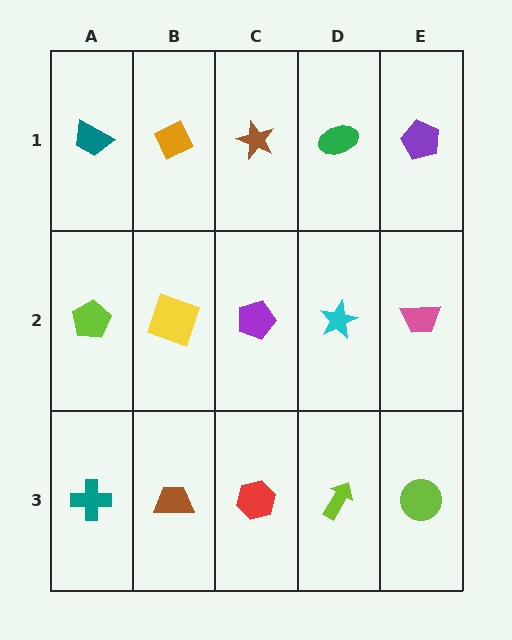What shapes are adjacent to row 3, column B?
A yellow square (row 2, column B), a teal cross (row 3, column A), a red hexagon (row 3, column C).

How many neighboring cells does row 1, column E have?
2.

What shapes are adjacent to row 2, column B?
An orange diamond (row 1, column B), a brown trapezoid (row 3, column B), a lime pentagon (row 2, column A), a purple pentagon (row 2, column C).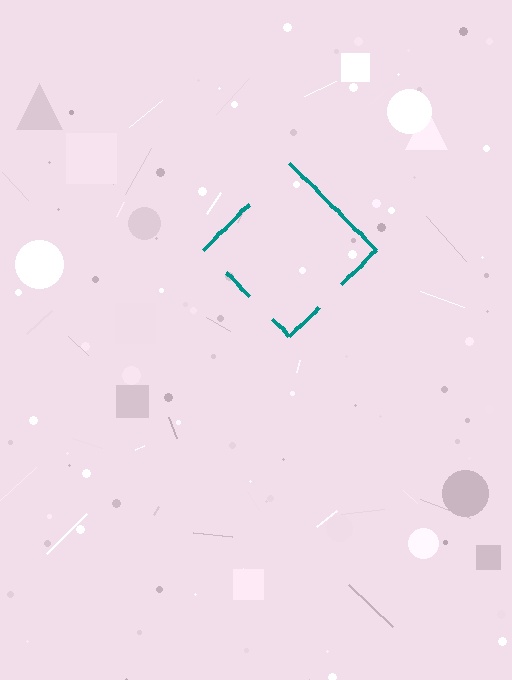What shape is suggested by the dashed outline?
The dashed outline suggests a diamond.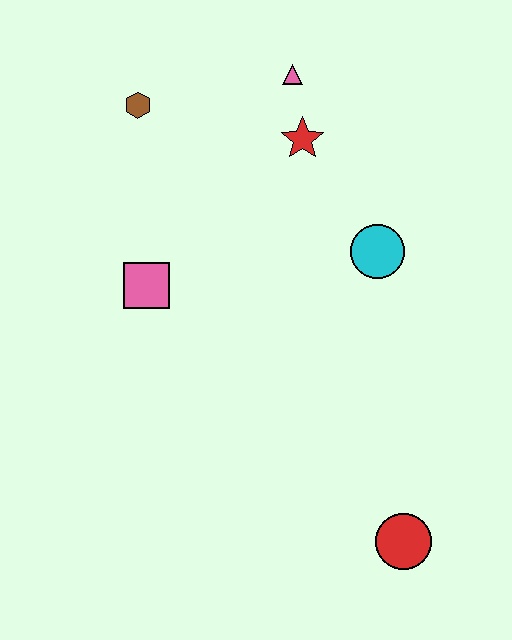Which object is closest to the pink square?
The brown hexagon is closest to the pink square.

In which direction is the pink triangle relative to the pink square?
The pink triangle is above the pink square.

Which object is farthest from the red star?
The red circle is farthest from the red star.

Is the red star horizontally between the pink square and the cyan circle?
Yes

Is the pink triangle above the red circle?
Yes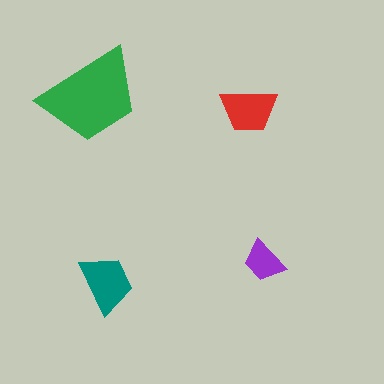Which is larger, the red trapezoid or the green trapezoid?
The green one.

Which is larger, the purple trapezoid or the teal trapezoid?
The teal one.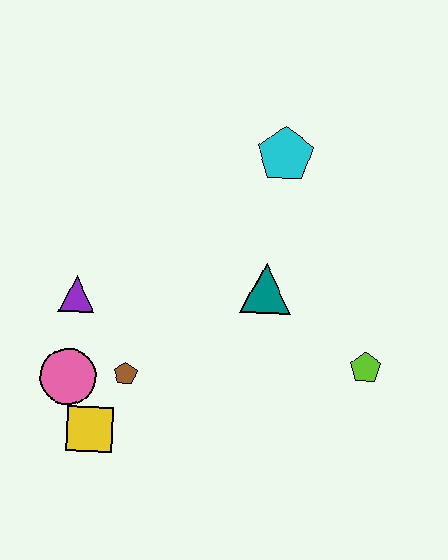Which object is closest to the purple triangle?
The pink circle is closest to the purple triangle.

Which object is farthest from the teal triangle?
The yellow square is farthest from the teal triangle.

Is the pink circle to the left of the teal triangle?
Yes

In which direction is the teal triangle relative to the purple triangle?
The teal triangle is to the right of the purple triangle.